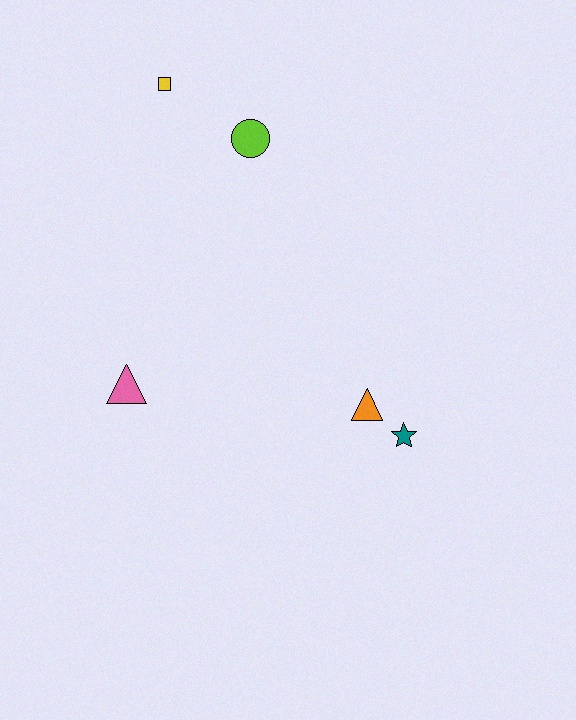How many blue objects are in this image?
There are no blue objects.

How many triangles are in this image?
There are 2 triangles.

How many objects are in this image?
There are 5 objects.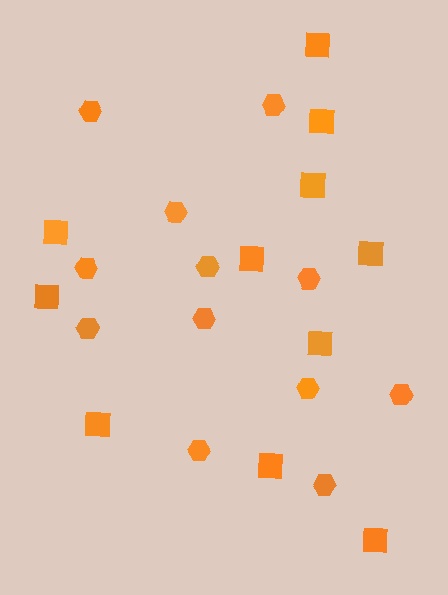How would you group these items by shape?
There are 2 groups: one group of squares (11) and one group of hexagons (12).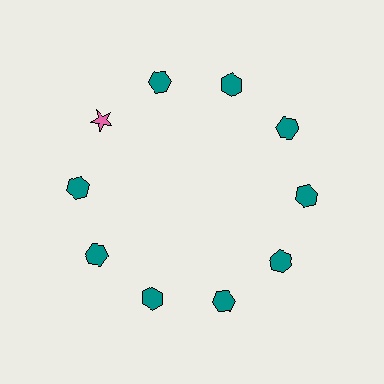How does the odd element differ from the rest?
It differs in both color (pink instead of teal) and shape (star instead of hexagon).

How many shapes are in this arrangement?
There are 10 shapes arranged in a ring pattern.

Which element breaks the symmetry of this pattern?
The pink star at roughly the 10 o'clock position breaks the symmetry. All other shapes are teal hexagons.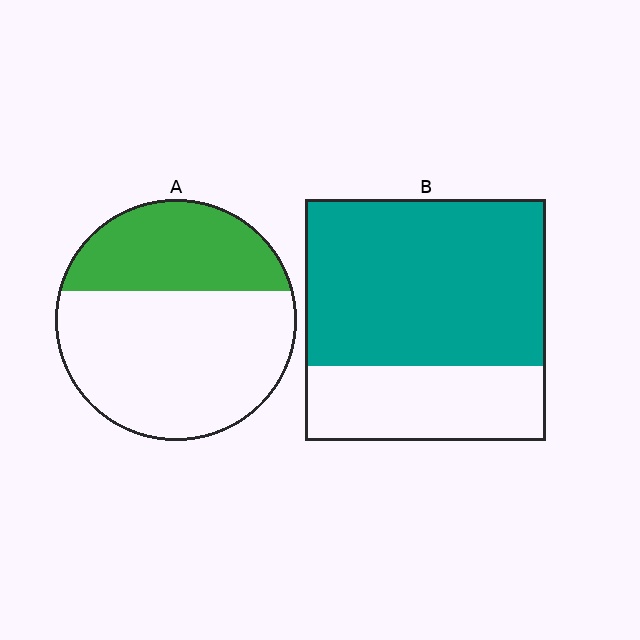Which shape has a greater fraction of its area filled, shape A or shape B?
Shape B.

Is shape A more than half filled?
No.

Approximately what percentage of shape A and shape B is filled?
A is approximately 35% and B is approximately 70%.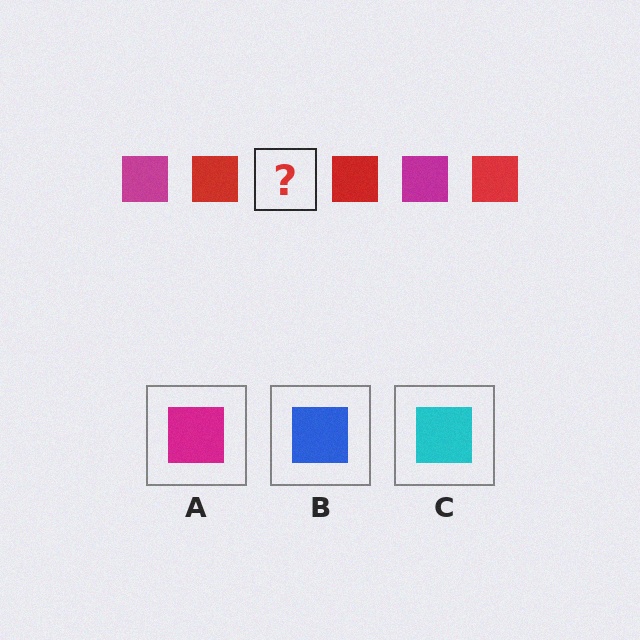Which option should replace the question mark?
Option A.